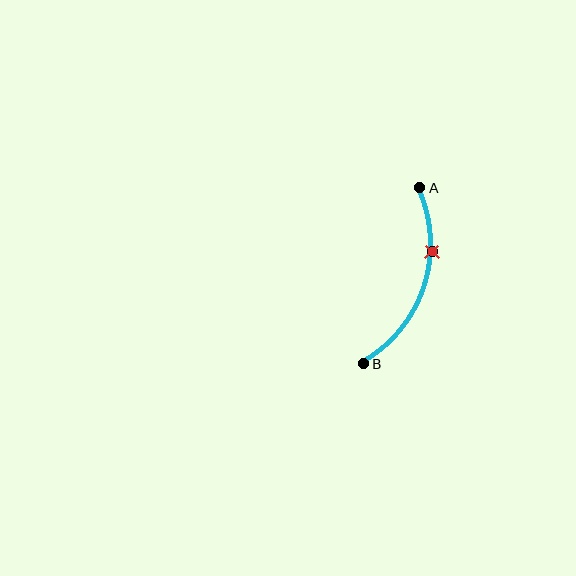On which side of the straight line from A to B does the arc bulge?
The arc bulges to the right of the straight line connecting A and B.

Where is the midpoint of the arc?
The arc midpoint is the point on the curve farthest from the straight line joining A and B. It sits to the right of that line.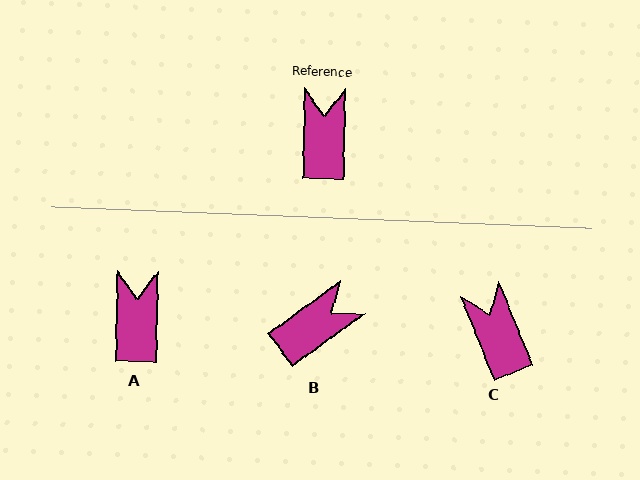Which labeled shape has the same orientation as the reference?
A.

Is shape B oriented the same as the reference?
No, it is off by about 53 degrees.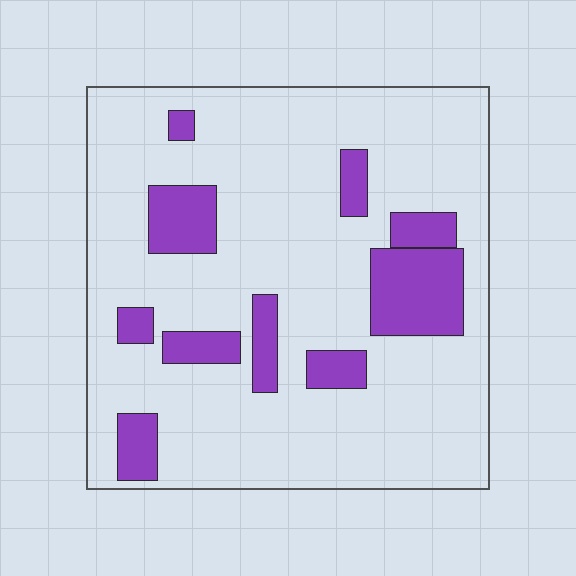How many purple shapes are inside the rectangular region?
10.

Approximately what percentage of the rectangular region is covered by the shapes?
Approximately 20%.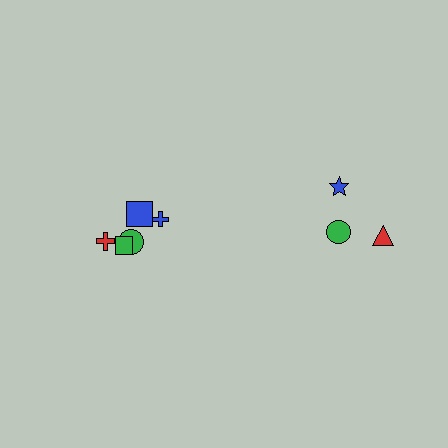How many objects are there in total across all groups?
There are 8 objects.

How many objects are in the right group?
There are 3 objects.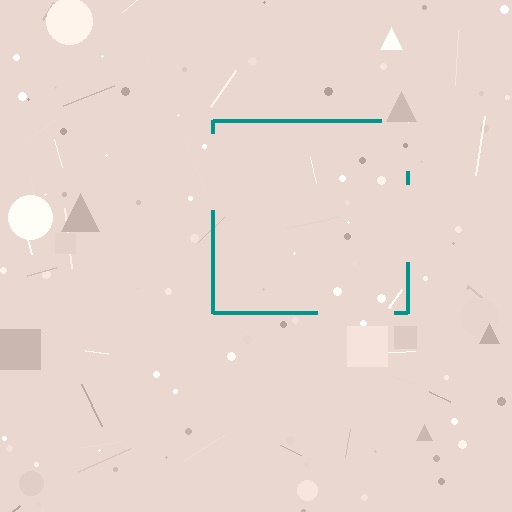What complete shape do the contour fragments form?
The contour fragments form a square.